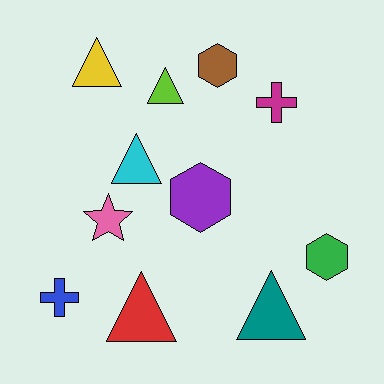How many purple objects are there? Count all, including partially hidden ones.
There is 1 purple object.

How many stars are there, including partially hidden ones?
There is 1 star.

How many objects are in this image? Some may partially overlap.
There are 11 objects.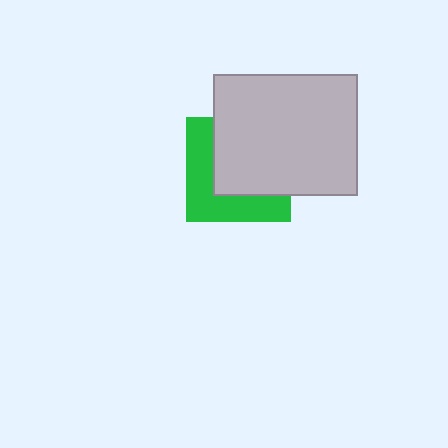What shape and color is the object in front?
The object in front is a light gray rectangle.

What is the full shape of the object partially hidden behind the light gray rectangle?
The partially hidden object is a green square.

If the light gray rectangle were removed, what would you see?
You would see the complete green square.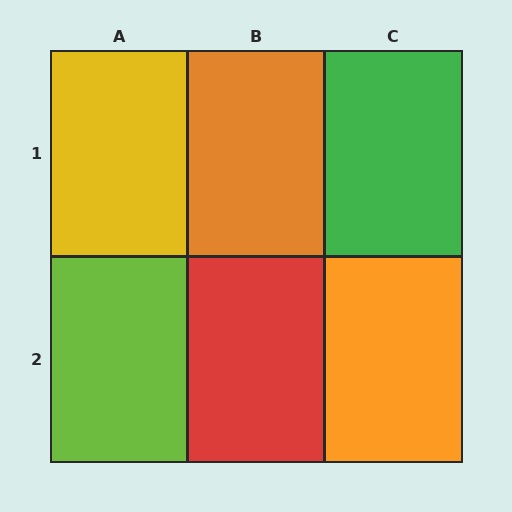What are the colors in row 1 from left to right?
Yellow, orange, green.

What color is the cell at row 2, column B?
Red.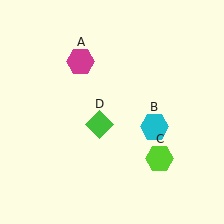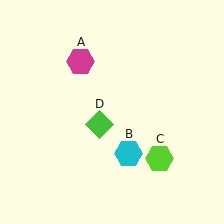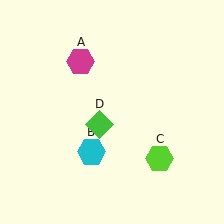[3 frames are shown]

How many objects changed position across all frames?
1 object changed position: cyan hexagon (object B).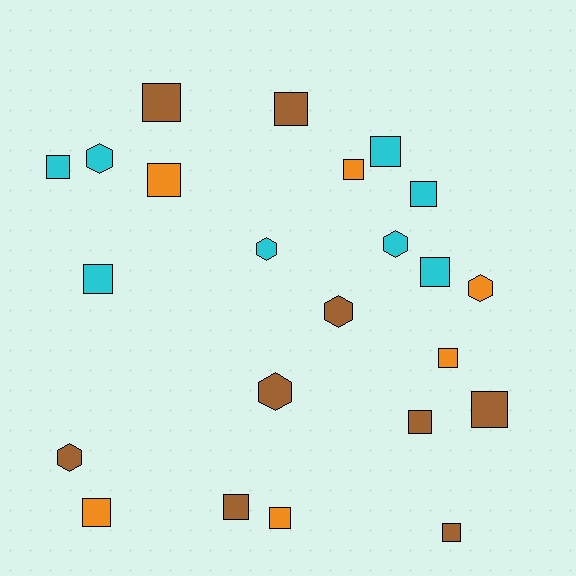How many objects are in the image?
There are 23 objects.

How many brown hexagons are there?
There are 3 brown hexagons.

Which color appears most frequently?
Brown, with 9 objects.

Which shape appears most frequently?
Square, with 16 objects.